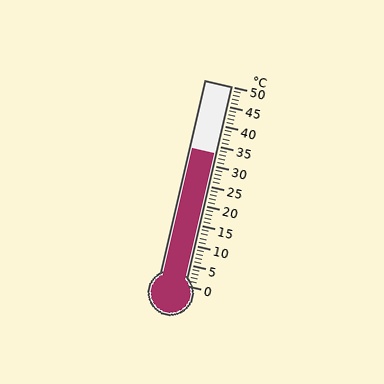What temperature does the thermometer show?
The thermometer shows approximately 33°C.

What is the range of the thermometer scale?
The thermometer scale ranges from 0°C to 50°C.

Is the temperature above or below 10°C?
The temperature is above 10°C.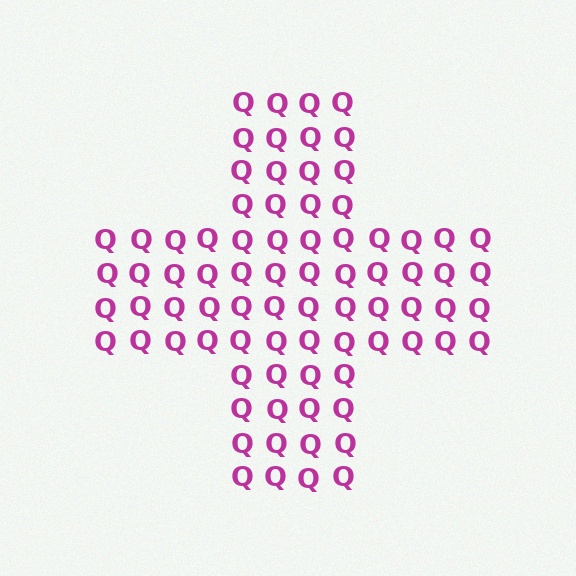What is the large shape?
The large shape is a cross.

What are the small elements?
The small elements are letter Q's.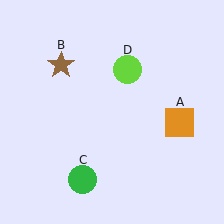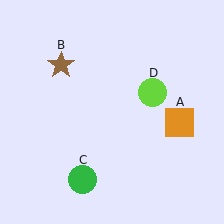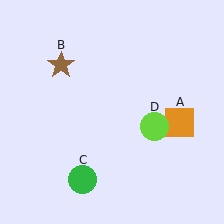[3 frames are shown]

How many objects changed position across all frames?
1 object changed position: lime circle (object D).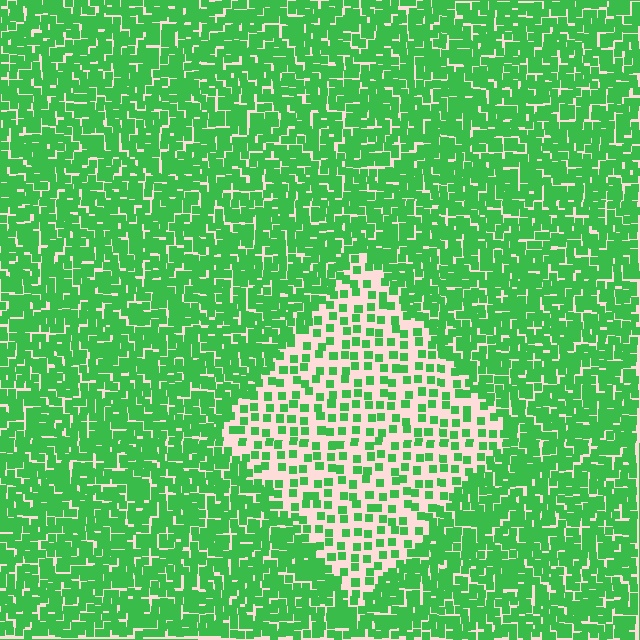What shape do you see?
I see a diamond.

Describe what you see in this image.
The image contains small green elements arranged at two different densities. A diamond-shaped region is visible where the elements are less densely packed than the surrounding area.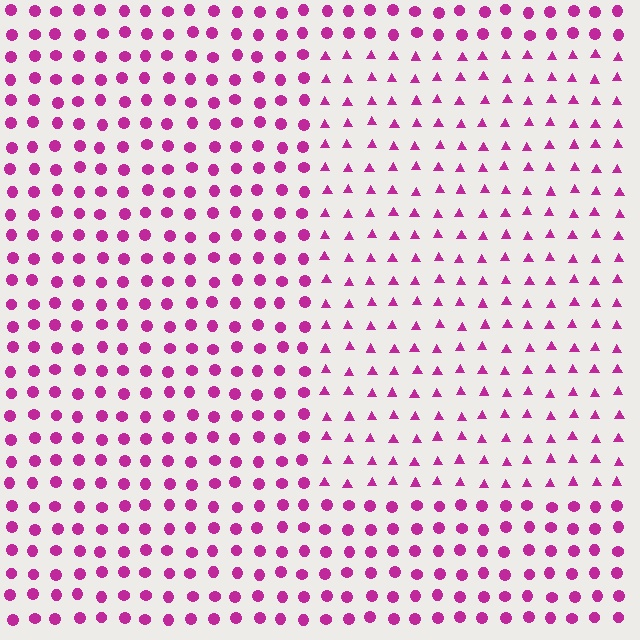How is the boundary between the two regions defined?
The boundary is defined by a change in element shape: triangles inside vs. circles outside. All elements share the same color and spacing.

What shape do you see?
I see a rectangle.